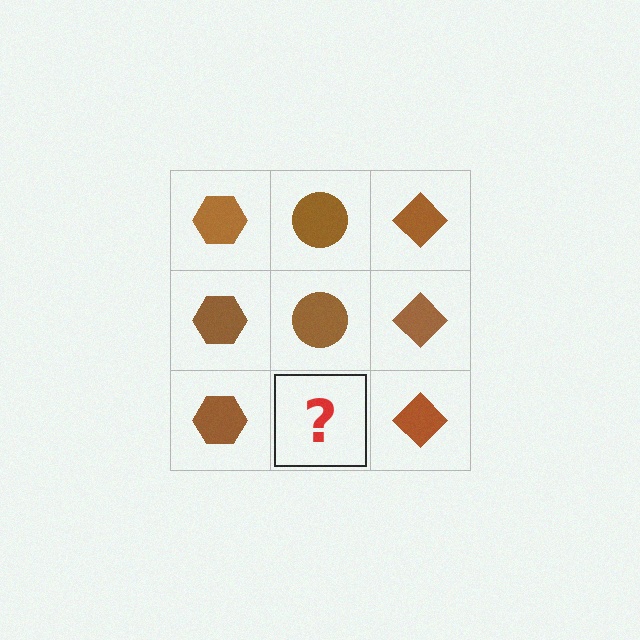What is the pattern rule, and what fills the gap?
The rule is that each column has a consistent shape. The gap should be filled with a brown circle.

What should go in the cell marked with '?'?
The missing cell should contain a brown circle.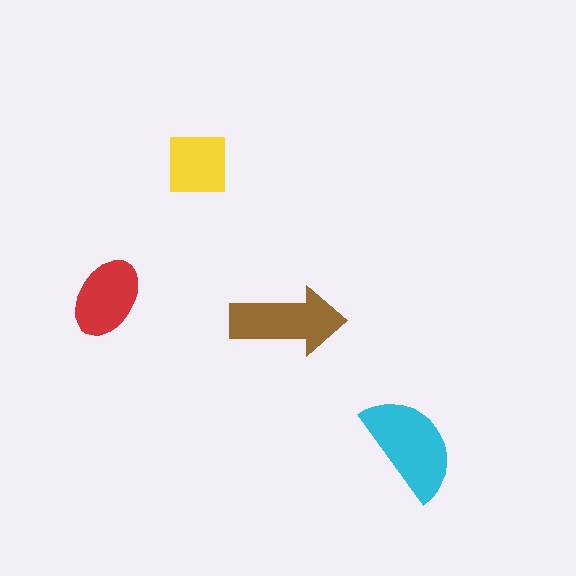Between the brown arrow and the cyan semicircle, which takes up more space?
The cyan semicircle.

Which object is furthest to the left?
The red ellipse is leftmost.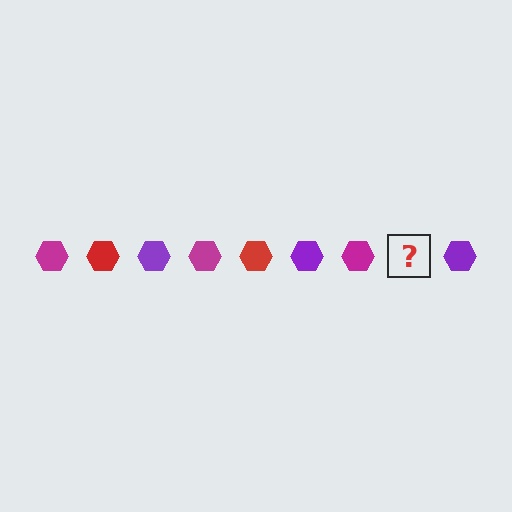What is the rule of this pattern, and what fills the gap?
The rule is that the pattern cycles through magenta, red, purple hexagons. The gap should be filled with a red hexagon.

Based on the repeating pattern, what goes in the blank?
The blank should be a red hexagon.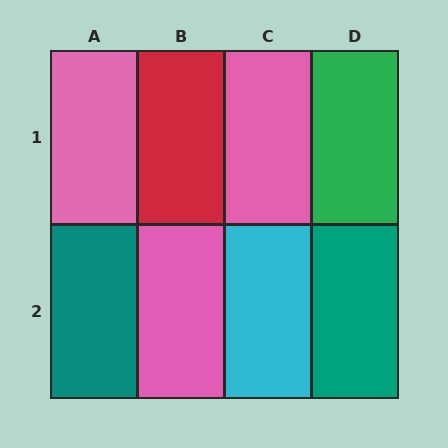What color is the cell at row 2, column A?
Teal.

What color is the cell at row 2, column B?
Pink.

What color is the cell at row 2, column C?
Cyan.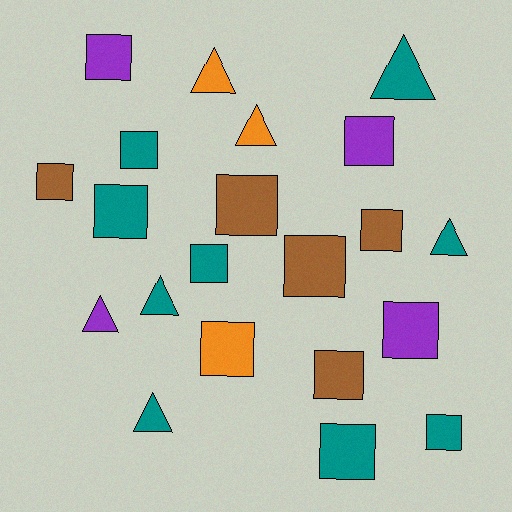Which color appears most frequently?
Teal, with 9 objects.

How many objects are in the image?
There are 21 objects.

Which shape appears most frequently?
Square, with 14 objects.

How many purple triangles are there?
There is 1 purple triangle.